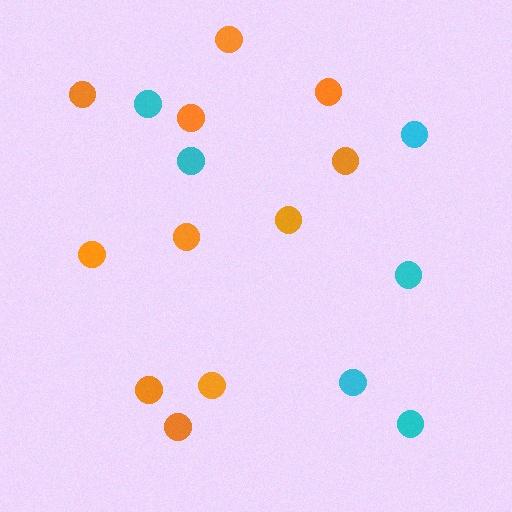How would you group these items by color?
There are 2 groups: one group of orange circles (11) and one group of cyan circles (6).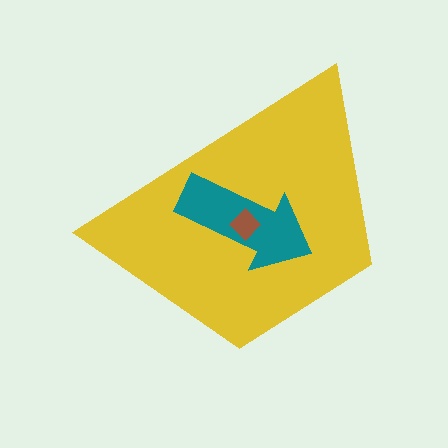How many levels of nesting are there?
3.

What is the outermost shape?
The yellow trapezoid.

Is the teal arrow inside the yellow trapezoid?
Yes.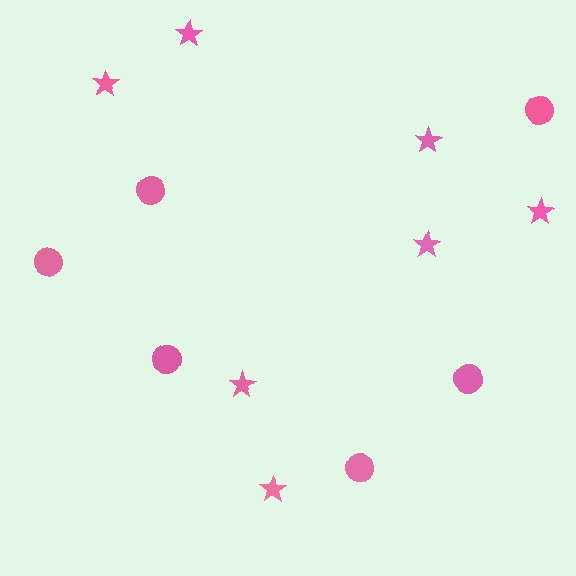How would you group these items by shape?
There are 2 groups: one group of stars (7) and one group of circles (6).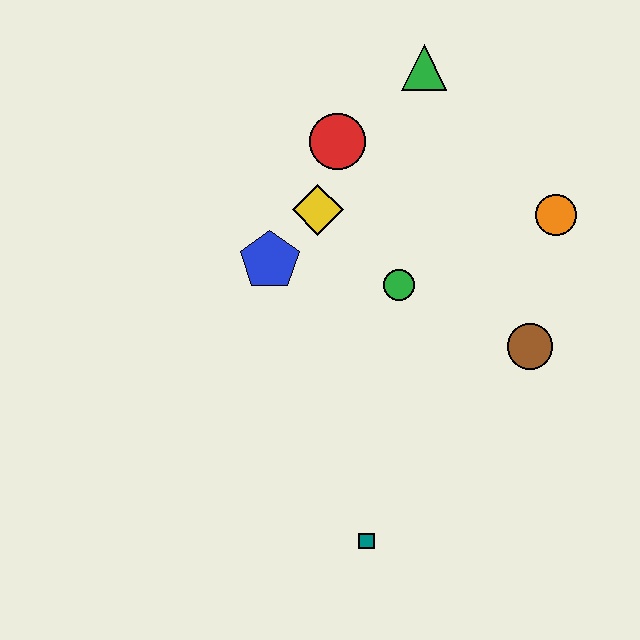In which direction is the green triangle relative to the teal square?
The green triangle is above the teal square.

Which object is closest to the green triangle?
The red circle is closest to the green triangle.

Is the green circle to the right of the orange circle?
No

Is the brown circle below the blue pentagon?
Yes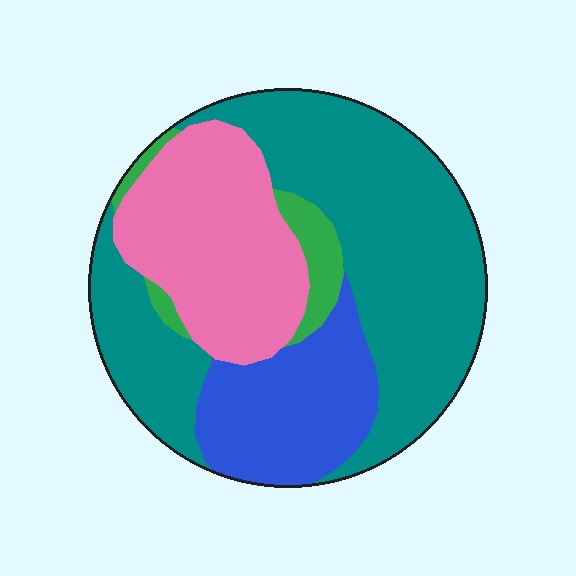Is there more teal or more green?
Teal.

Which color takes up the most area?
Teal, at roughly 50%.